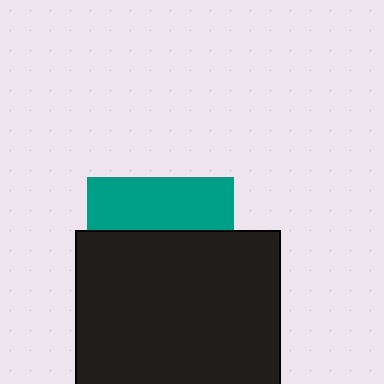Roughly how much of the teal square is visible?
A small part of it is visible (roughly 36%).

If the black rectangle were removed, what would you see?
You would see the complete teal square.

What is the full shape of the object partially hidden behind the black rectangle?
The partially hidden object is a teal square.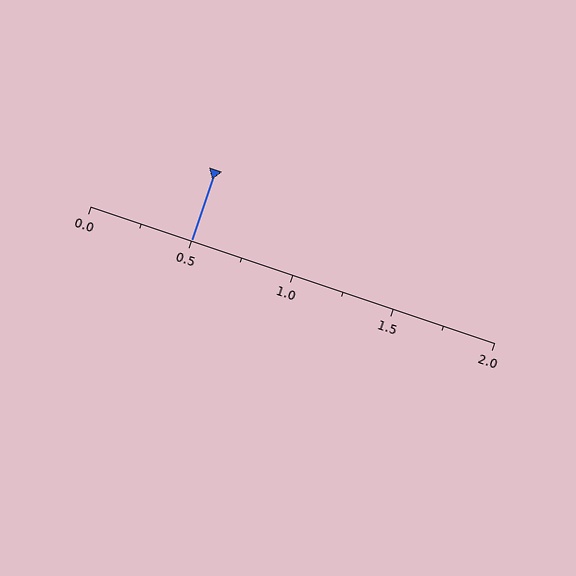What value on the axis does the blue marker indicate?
The marker indicates approximately 0.5.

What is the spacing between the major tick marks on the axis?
The major ticks are spaced 0.5 apart.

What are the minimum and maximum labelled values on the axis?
The axis runs from 0.0 to 2.0.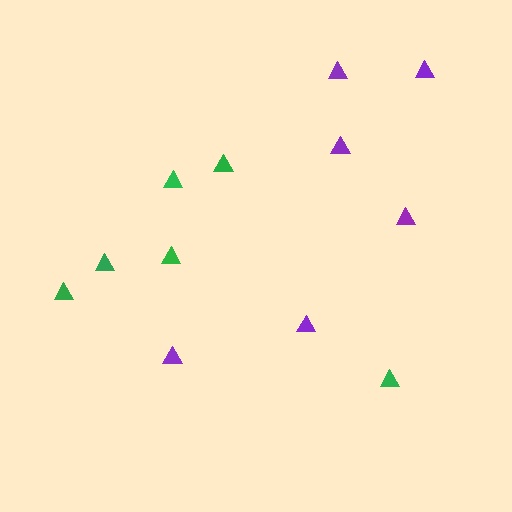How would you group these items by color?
There are 2 groups: one group of purple triangles (6) and one group of green triangles (6).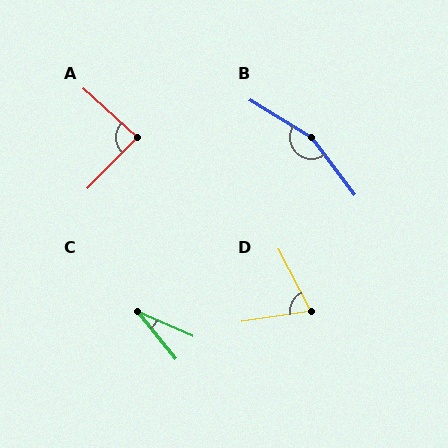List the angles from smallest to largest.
C (27°), D (71°), A (87°), B (159°).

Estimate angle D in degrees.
Approximately 71 degrees.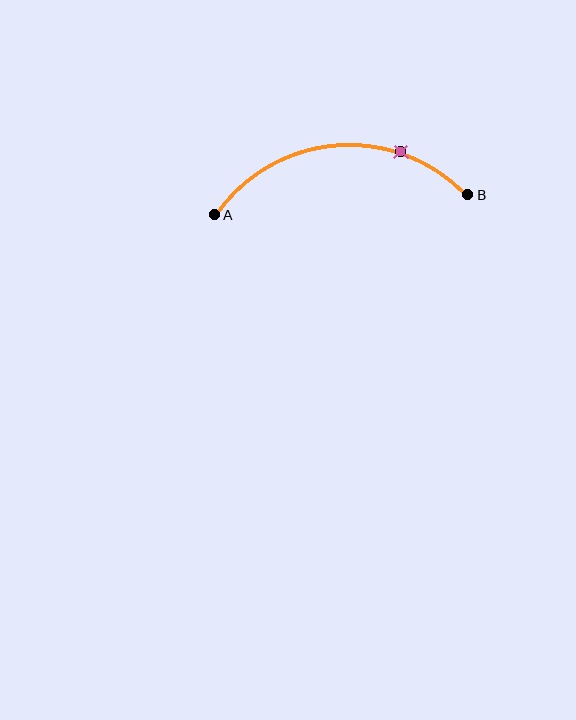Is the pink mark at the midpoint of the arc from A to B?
No. The pink mark lies on the arc but is closer to endpoint B. The arc midpoint would be at the point on the curve equidistant along the arc from both A and B.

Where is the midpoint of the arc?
The arc midpoint is the point on the curve farthest from the straight line joining A and B. It sits above that line.